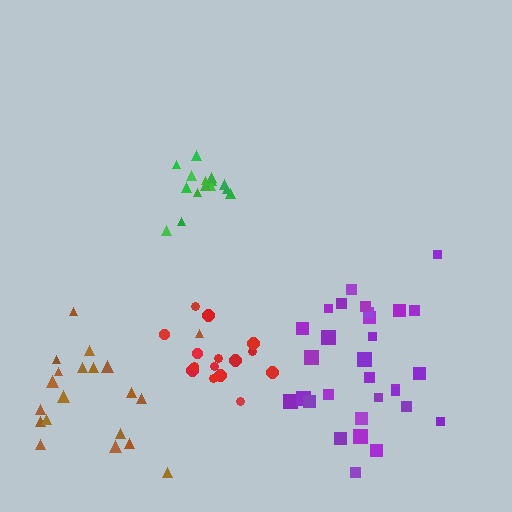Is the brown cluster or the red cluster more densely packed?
Red.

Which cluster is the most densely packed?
Green.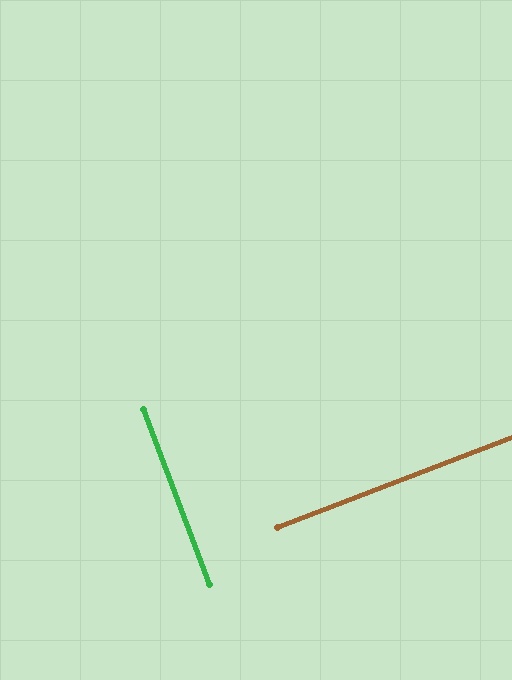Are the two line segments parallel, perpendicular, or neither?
Perpendicular — they meet at approximately 89°.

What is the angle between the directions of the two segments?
Approximately 89 degrees.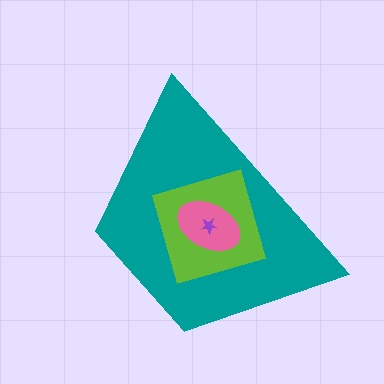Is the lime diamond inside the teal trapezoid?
Yes.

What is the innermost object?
The purple star.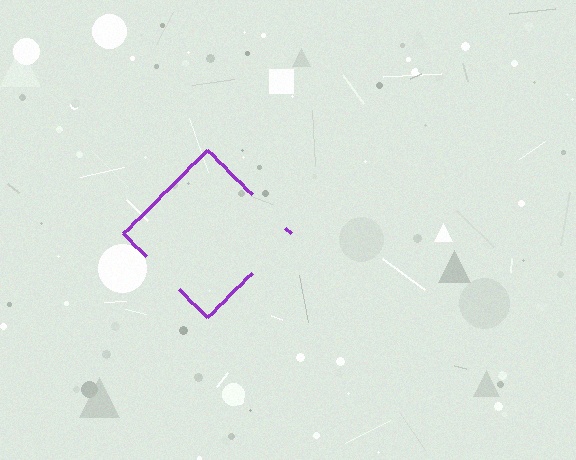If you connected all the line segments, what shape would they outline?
They would outline a diamond.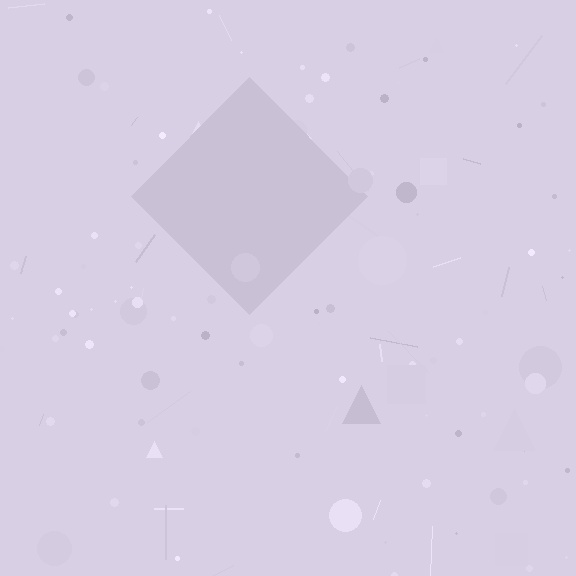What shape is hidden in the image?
A diamond is hidden in the image.